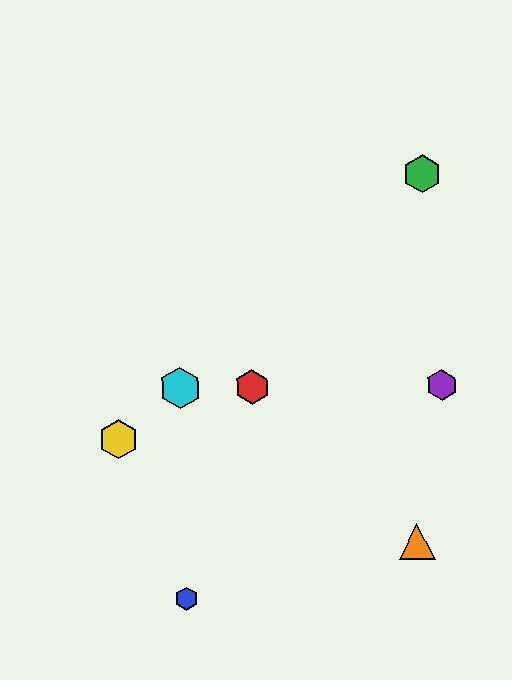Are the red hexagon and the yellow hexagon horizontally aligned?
No, the red hexagon is at y≈387 and the yellow hexagon is at y≈439.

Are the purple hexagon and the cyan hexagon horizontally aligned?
Yes, both are at y≈385.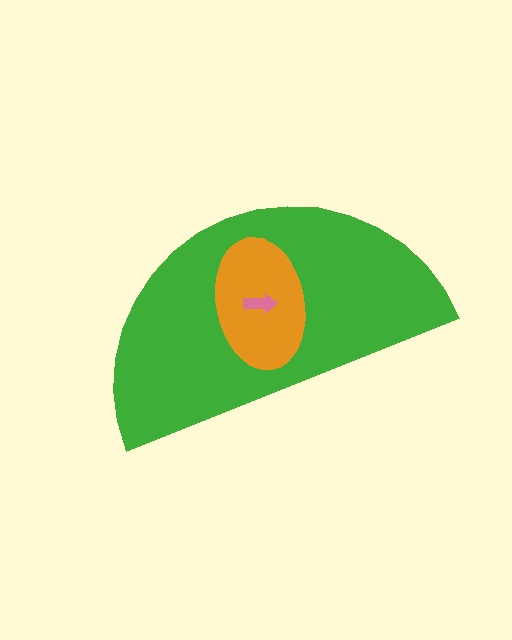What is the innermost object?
The pink arrow.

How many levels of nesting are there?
3.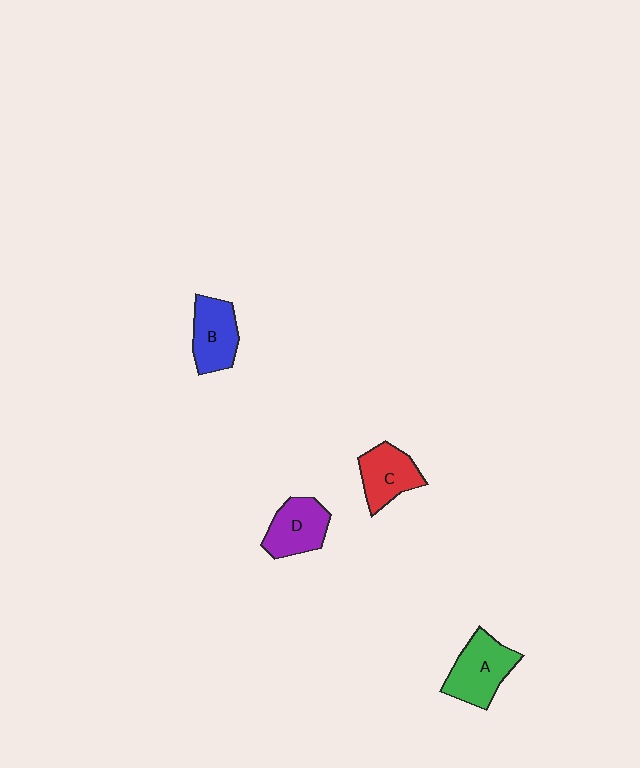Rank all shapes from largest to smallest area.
From largest to smallest: A (green), D (purple), B (blue), C (red).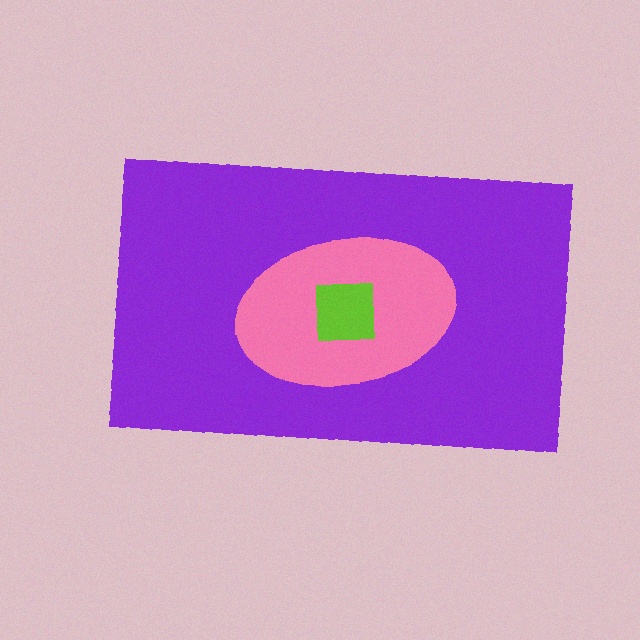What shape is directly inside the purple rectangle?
The pink ellipse.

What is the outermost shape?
The purple rectangle.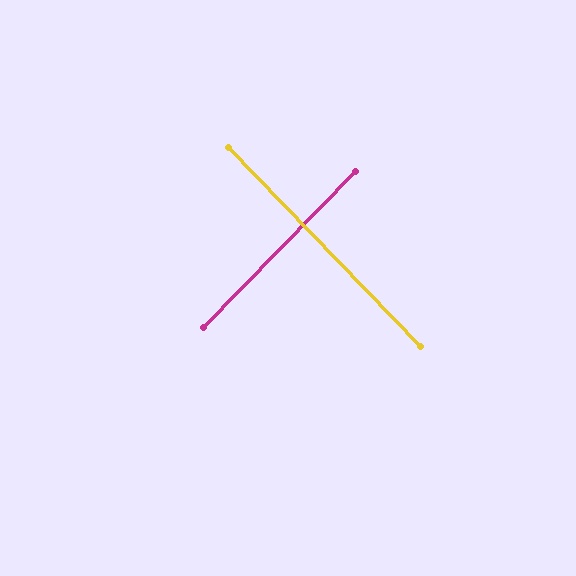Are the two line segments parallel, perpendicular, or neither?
Perpendicular — they meet at approximately 88°.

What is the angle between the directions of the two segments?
Approximately 88 degrees.